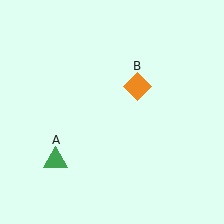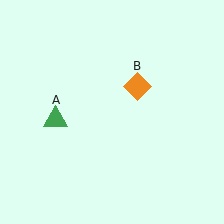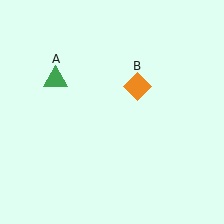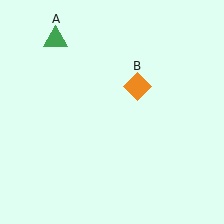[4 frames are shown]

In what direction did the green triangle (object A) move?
The green triangle (object A) moved up.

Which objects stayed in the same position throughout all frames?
Orange diamond (object B) remained stationary.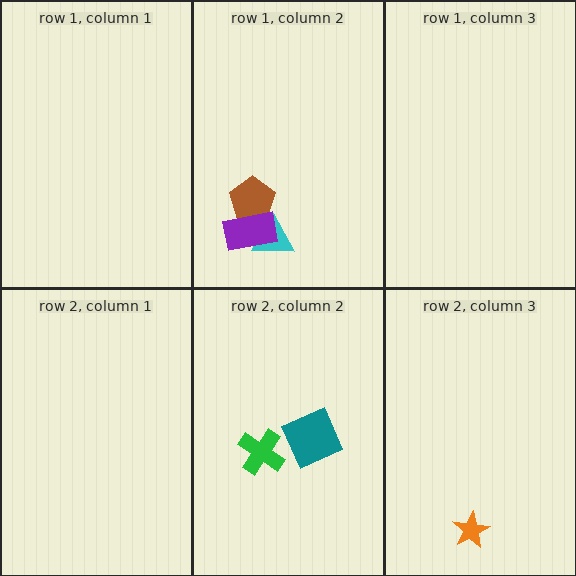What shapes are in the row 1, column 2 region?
The cyan triangle, the brown pentagon, the purple rectangle.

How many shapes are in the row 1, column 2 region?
3.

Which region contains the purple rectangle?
The row 1, column 2 region.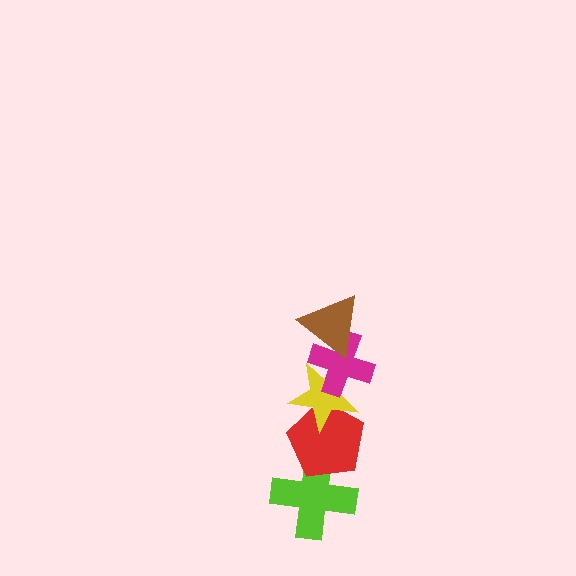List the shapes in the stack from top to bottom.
From top to bottom: the brown triangle, the magenta cross, the yellow star, the red pentagon, the lime cross.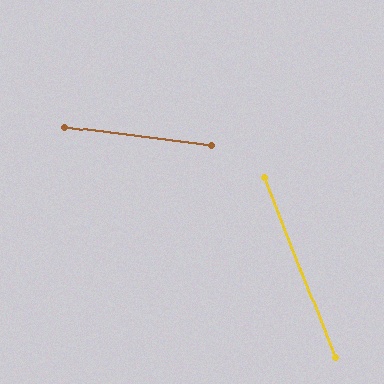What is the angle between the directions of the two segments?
Approximately 62 degrees.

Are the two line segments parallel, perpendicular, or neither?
Neither parallel nor perpendicular — they differ by about 62°.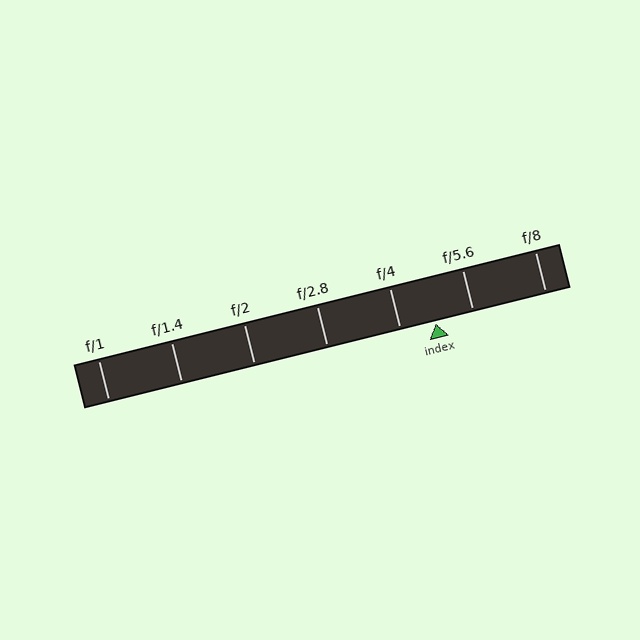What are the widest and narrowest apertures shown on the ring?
The widest aperture shown is f/1 and the narrowest is f/8.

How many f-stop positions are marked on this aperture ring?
There are 7 f-stop positions marked.